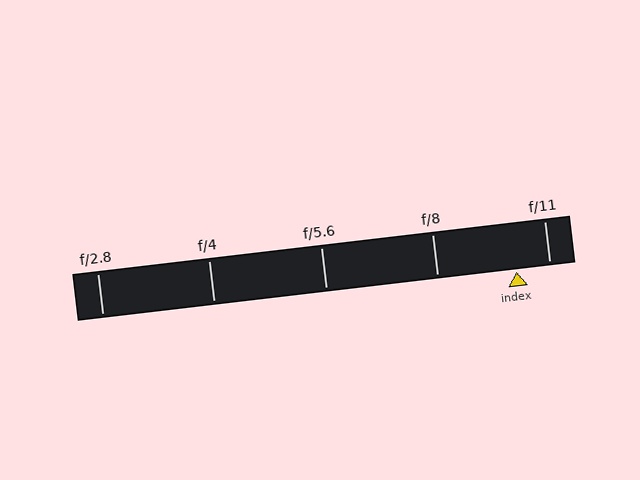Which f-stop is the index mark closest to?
The index mark is closest to f/11.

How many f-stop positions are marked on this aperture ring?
There are 5 f-stop positions marked.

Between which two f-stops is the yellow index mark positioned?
The index mark is between f/8 and f/11.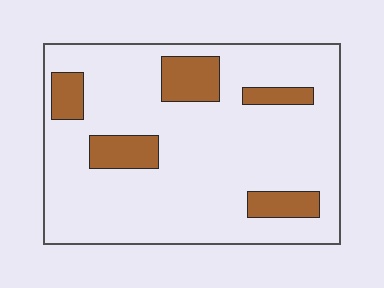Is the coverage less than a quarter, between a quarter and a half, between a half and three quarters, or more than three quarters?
Less than a quarter.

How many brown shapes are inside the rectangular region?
5.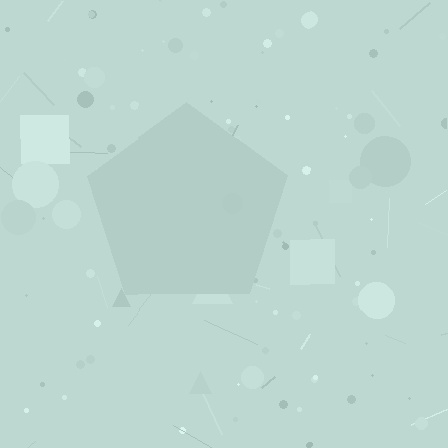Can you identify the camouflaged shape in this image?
The camouflaged shape is a pentagon.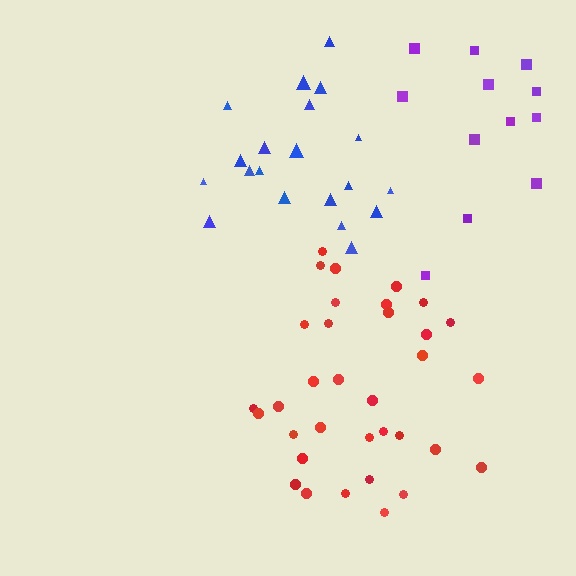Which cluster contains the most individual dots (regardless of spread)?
Red (34).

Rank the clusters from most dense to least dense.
red, blue, purple.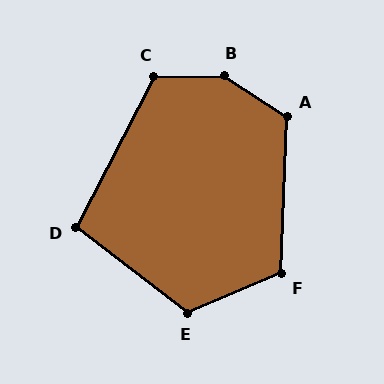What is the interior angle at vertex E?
Approximately 120 degrees (obtuse).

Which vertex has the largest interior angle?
B, at approximately 145 degrees.